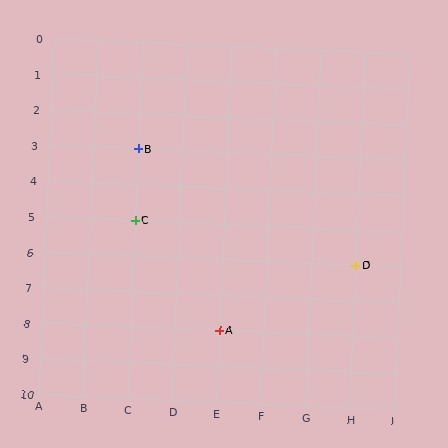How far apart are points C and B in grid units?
Points C and B are 2 rows apart.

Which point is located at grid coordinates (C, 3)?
Point B is at (C, 3).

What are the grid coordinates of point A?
Point A is at grid coordinates (E, 8).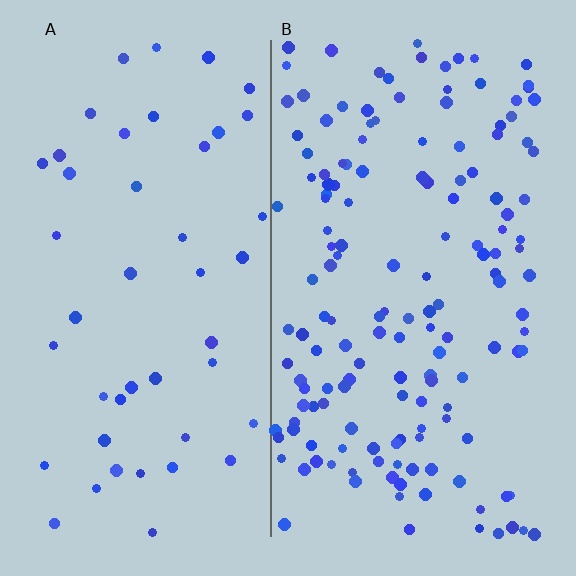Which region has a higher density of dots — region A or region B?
B (the right).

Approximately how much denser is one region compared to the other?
Approximately 3.3× — region B over region A.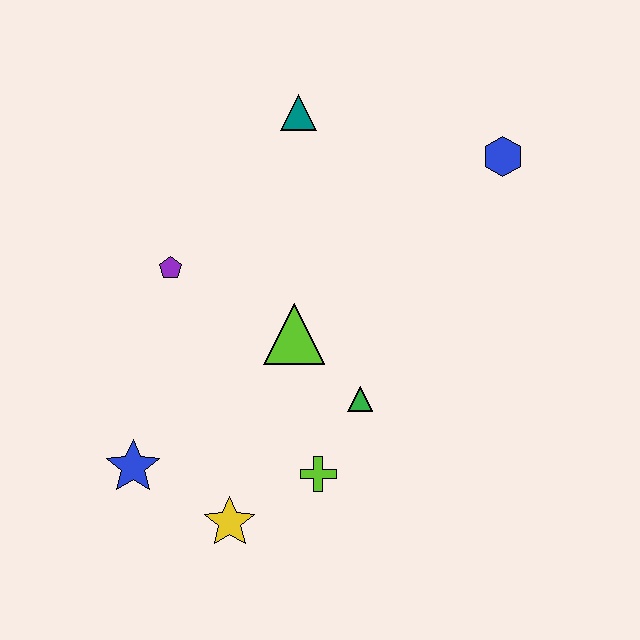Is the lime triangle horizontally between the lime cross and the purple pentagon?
Yes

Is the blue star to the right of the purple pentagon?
No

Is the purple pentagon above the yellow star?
Yes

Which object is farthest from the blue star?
The blue hexagon is farthest from the blue star.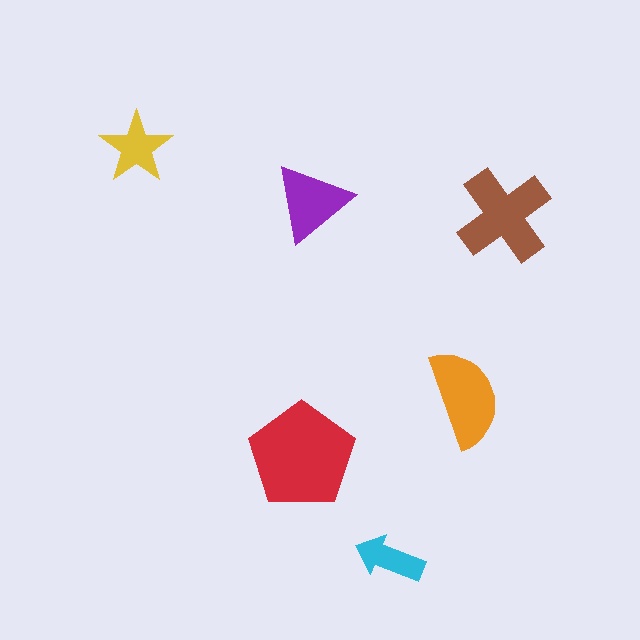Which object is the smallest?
The cyan arrow.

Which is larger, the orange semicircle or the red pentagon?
The red pentagon.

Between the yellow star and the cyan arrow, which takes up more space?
The yellow star.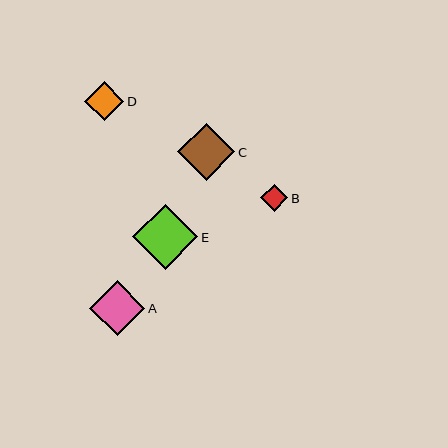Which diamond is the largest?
Diamond E is the largest with a size of approximately 65 pixels.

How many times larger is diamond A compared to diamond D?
Diamond A is approximately 1.4 times the size of diamond D.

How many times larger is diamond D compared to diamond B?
Diamond D is approximately 1.4 times the size of diamond B.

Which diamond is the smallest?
Diamond B is the smallest with a size of approximately 27 pixels.